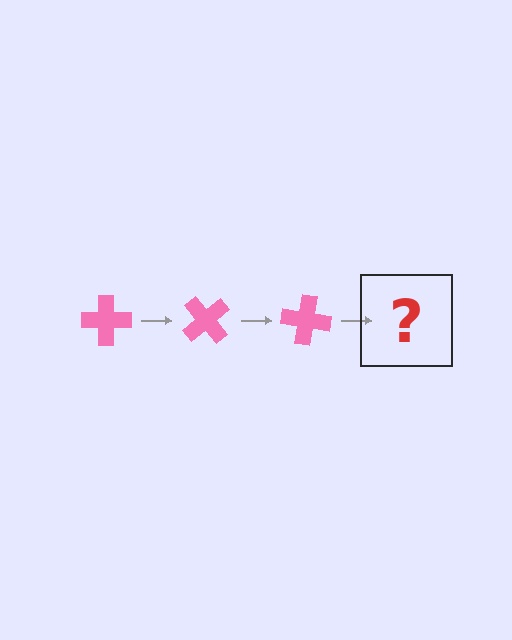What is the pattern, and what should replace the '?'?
The pattern is that the cross rotates 50 degrees each step. The '?' should be a pink cross rotated 150 degrees.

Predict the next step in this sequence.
The next step is a pink cross rotated 150 degrees.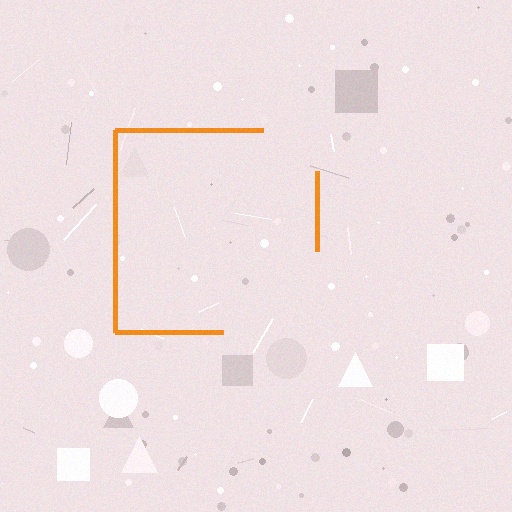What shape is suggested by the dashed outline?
The dashed outline suggests a square.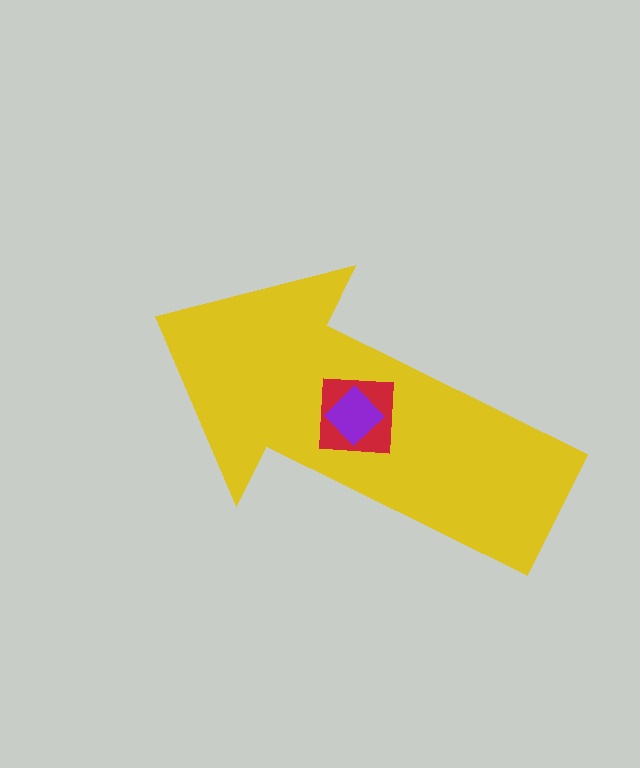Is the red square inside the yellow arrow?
Yes.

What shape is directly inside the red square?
The purple diamond.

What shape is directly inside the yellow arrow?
The red square.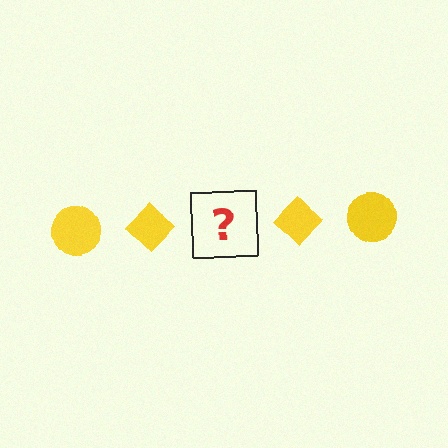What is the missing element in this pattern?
The missing element is a yellow circle.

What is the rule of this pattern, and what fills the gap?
The rule is that the pattern cycles through circle, diamond shapes in yellow. The gap should be filled with a yellow circle.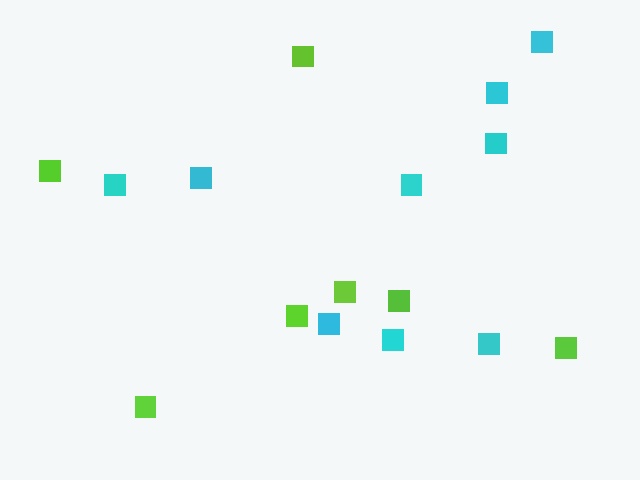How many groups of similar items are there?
There are 2 groups: one group of lime squares (7) and one group of cyan squares (9).